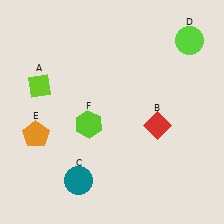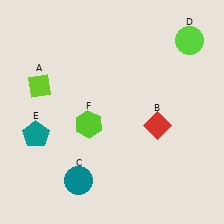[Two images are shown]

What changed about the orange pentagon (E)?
In Image 1, E is orange. In Image 2, it changed to teal.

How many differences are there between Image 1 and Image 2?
There is 1 difference between the two images.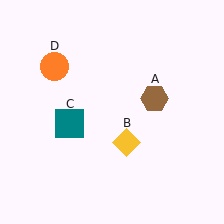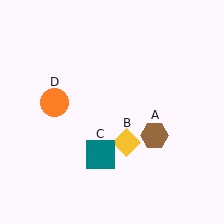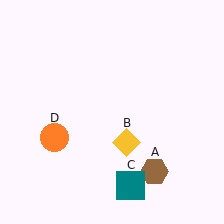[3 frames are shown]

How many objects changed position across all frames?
3 objects changed position: brown hexagon (object A), teal square (object C), orange circle (object D).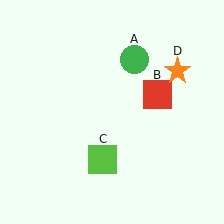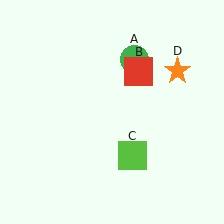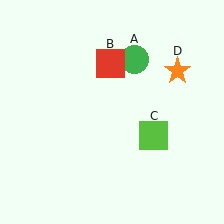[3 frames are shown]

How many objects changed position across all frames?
2 objects changed position: red square (object B), lime square (object C).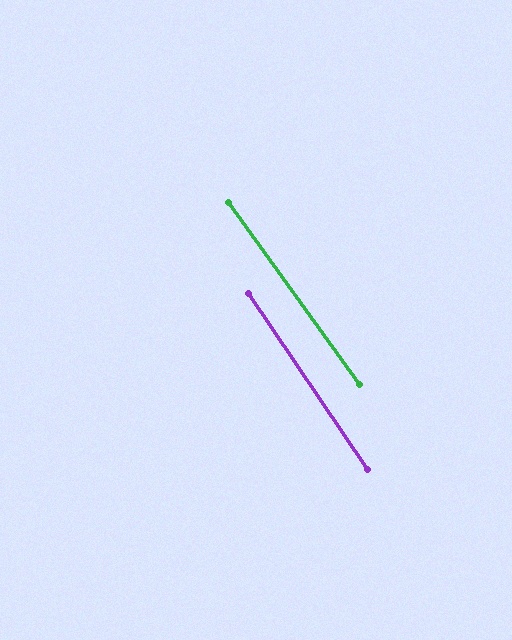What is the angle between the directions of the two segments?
Approximately 1 degree.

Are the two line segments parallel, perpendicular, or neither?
Parallel — their directions differ by only 1.4°.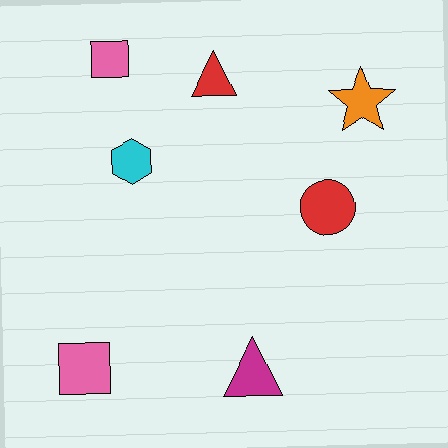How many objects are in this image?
There are 7 objects.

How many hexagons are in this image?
There is 1 hexagon.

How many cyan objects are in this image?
There is 1 cyan object.